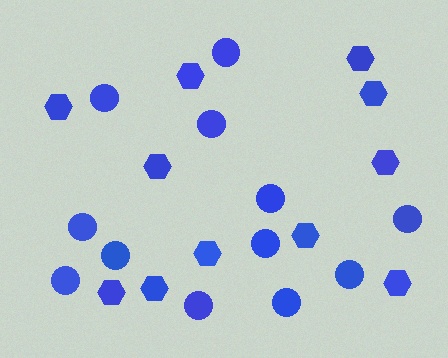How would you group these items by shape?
There are 2 groups: one group of circles (12) and one group of hexagons (11).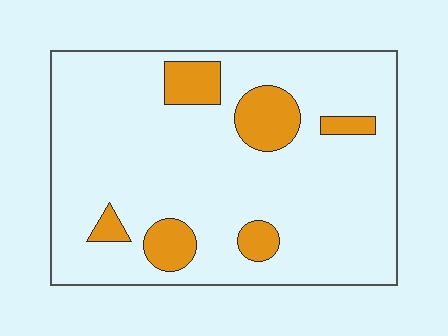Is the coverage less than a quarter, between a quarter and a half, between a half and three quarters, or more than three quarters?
Less than a quarter.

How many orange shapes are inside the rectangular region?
6.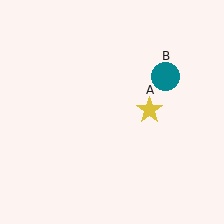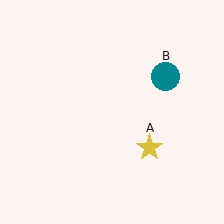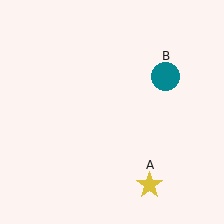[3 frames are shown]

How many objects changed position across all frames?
1 object changed position: yellow star (object A).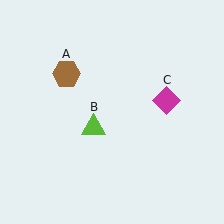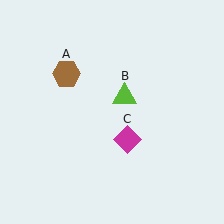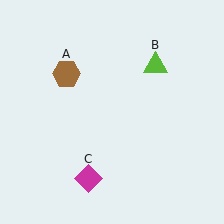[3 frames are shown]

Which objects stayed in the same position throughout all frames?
Brown hexagon (object A) remained stationary.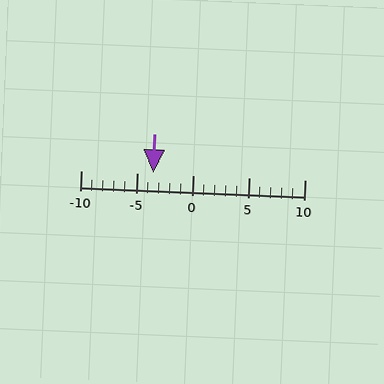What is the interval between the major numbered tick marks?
The major tick marks are spaced 5 units apart.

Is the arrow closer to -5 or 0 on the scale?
The arrow is closer to -5.